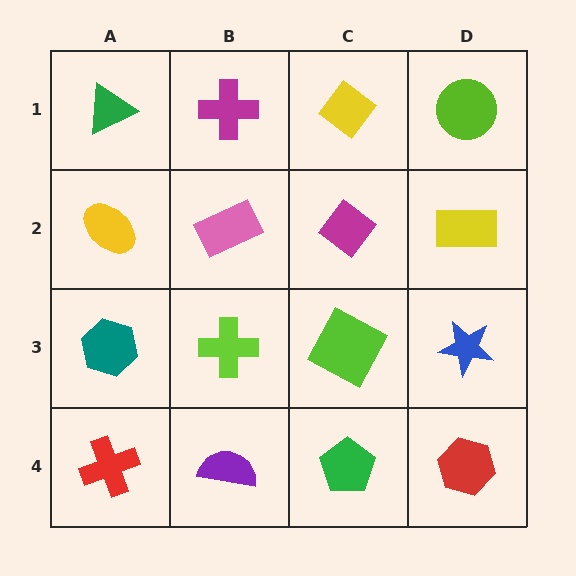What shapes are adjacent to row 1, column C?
A magenta diamond (row 2, column C), a magenta cross (row 1, column B), a lime circle (row 1, column D).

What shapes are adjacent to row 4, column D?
A blue star (row 3, column D), a green pentagon (row 4, column C).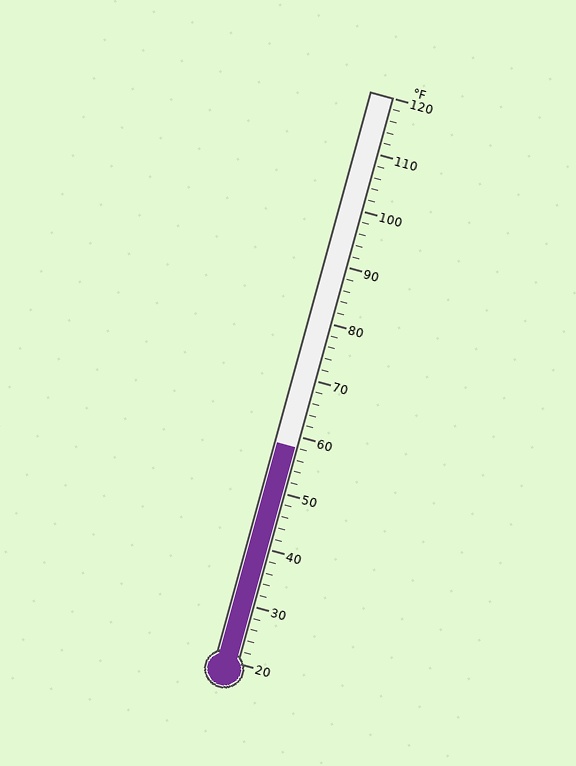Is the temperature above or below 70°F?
The temperature is below 70°F.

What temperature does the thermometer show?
The thermometer shows approximately 58°F.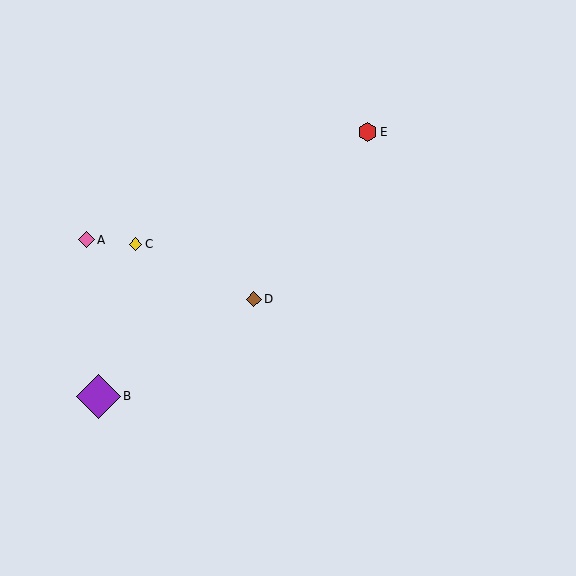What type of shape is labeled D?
Shape D is a brown diamond.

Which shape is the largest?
The purple diamond (labeled B) is the largest.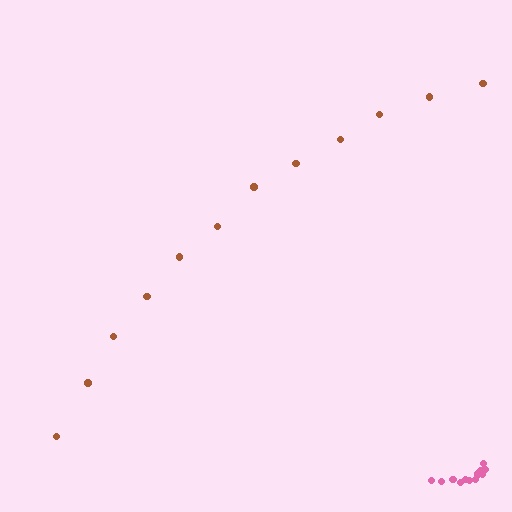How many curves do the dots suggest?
There are 2 distinct paths.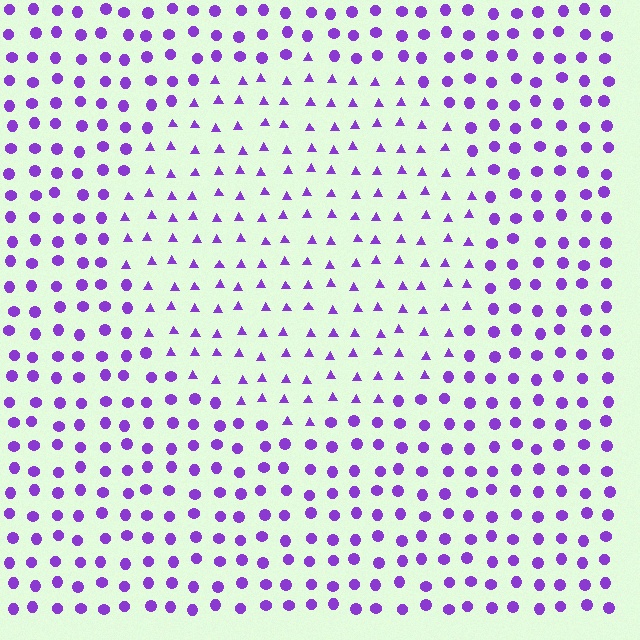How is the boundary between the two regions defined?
The boundary is defined by a change in element shape: triangles inside vs. circles outside. All elements share the same color and spacing.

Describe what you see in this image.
The image is filled with small purple elements arranged in a uniform grid. A circle-shaped region contains triangles, while the surrounding area contains circles. The boundary is defined purely by the change in element shape.